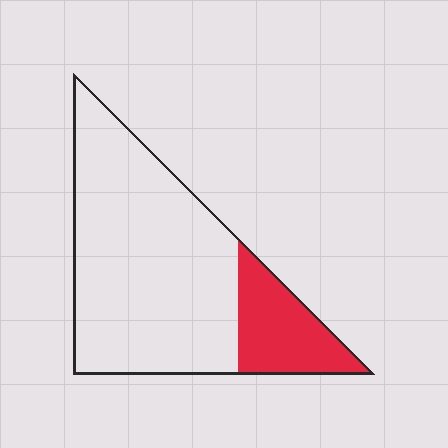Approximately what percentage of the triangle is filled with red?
Approximately 20%.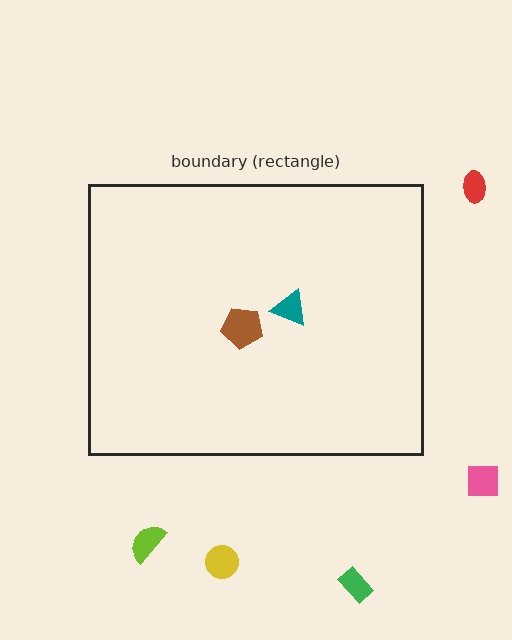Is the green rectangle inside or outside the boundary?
Outside.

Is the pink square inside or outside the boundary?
Outside.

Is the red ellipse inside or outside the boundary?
Outside.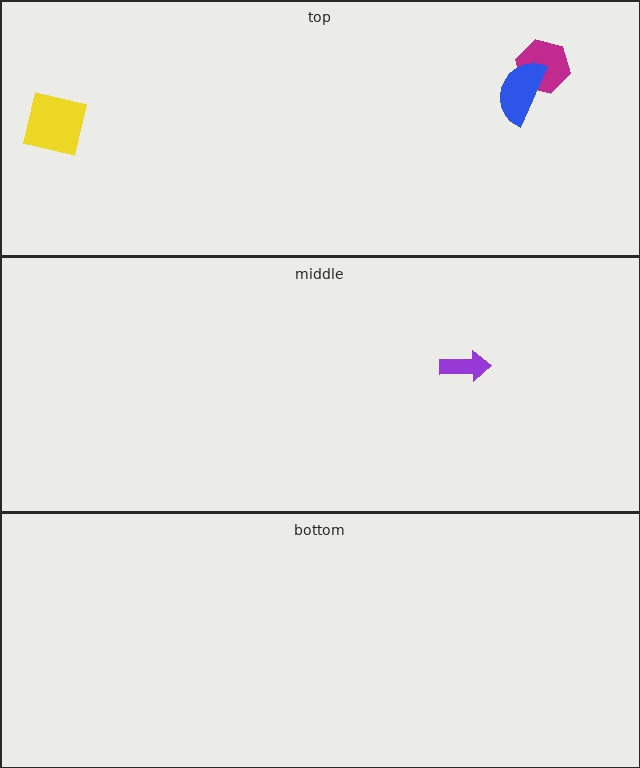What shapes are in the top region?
The magenta hexagon, the blue semicircle, the yellow square.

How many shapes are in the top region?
3.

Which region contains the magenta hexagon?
The top region.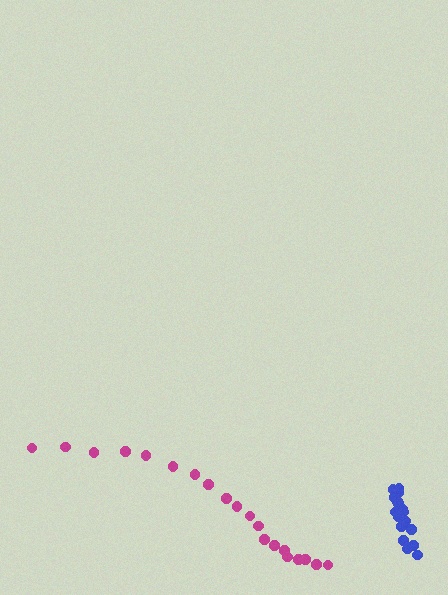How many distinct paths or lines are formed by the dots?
There are 2 distinct paths.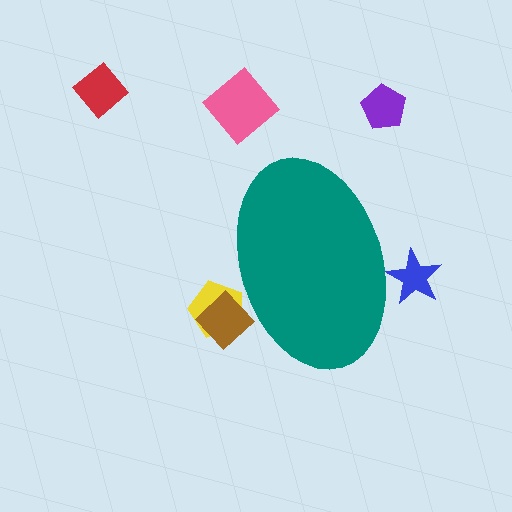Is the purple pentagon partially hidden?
No, the purple pentagon is fully visible.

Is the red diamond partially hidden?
No, the red diamond is fully visible.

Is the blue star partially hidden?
Yes, the blue star is partially hidden behind the teal ellipse.